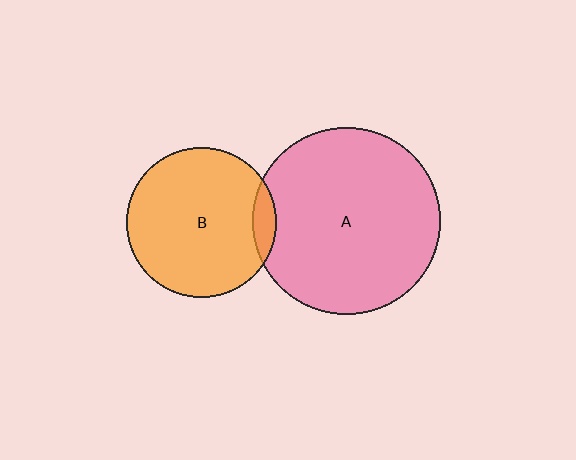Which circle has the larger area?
Circle A (pink).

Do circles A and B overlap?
Yes.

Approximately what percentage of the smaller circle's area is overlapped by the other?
Approximately 10%.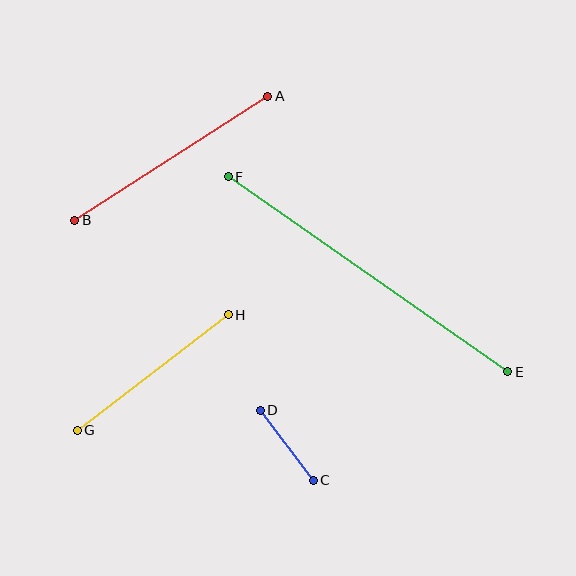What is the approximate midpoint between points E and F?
The midpoint is at approximately (368, 274) pixels.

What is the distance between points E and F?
The distance is approximately 341 pixels.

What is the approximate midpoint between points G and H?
The midpoint is at approximately (153, 372) pixels.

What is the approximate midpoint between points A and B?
The midpoint is at approximately (171, 158) pixels.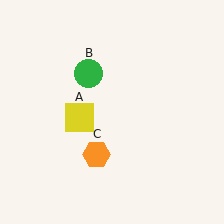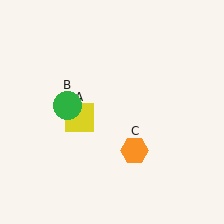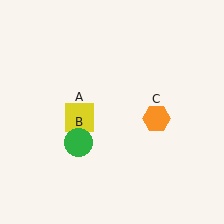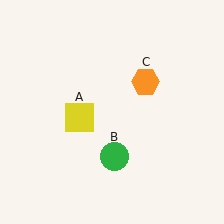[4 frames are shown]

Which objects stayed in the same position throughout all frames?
Yellow square (object A) remained stationary.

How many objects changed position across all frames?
2 objects changed position: green circle (object B), orange hexagon (object C).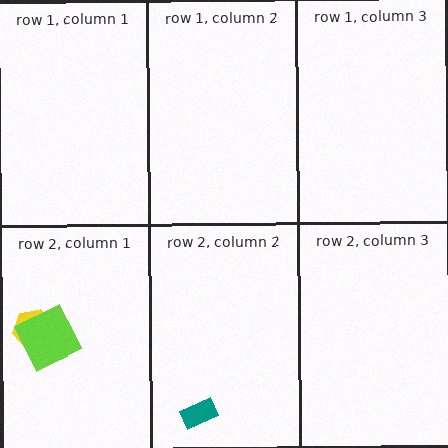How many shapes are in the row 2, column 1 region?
2.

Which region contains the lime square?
The row 2, column 1 region.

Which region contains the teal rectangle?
The row 2, column 2 region.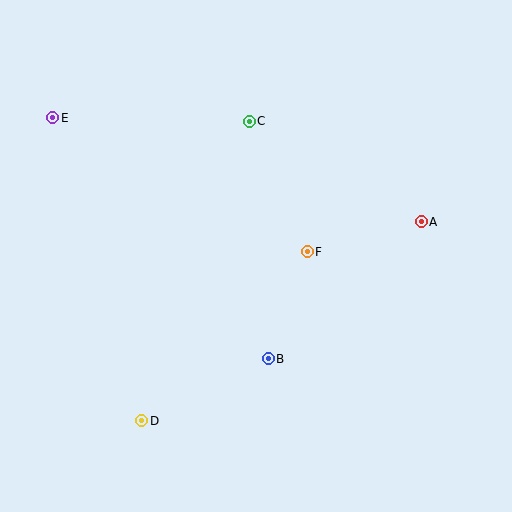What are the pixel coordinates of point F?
Point F is at (307, 252).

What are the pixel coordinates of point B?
Point B is at (268, 359).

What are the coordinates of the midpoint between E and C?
The midpoint between E and C is at (151, 120).